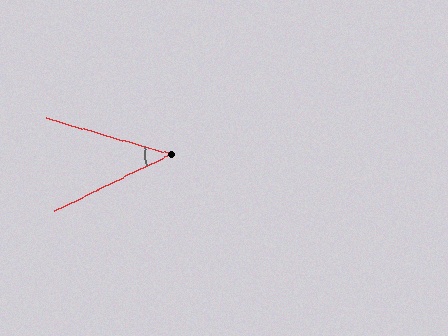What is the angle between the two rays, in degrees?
Approximately 42 degrees.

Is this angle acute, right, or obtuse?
It is acute.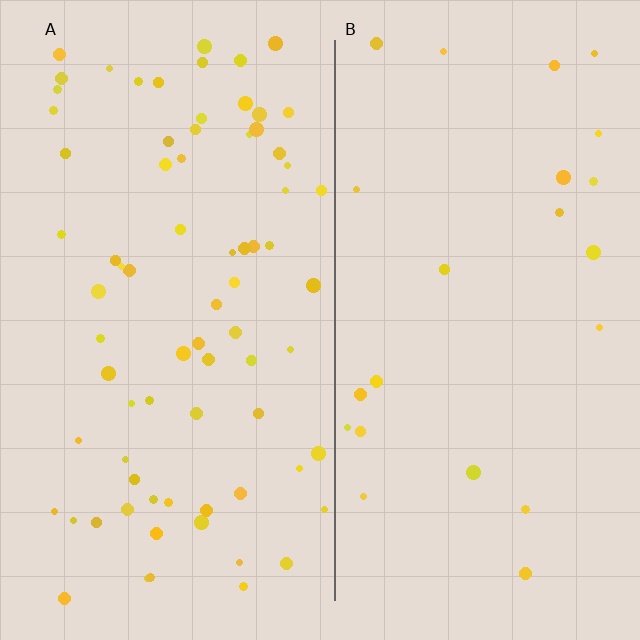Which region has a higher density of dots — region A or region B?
A (the left).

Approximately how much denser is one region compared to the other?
Approximately 3.3× — region A over region B.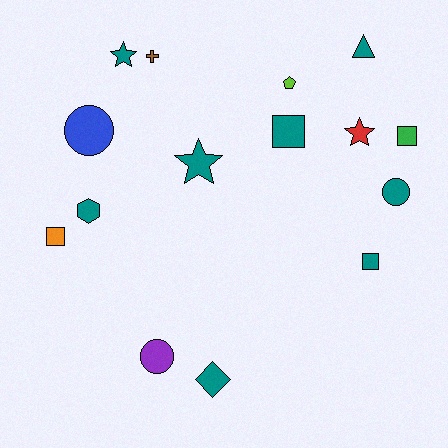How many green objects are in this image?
There is 1 green object.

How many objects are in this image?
There are 15 objects.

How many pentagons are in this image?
There is 1 pentagon.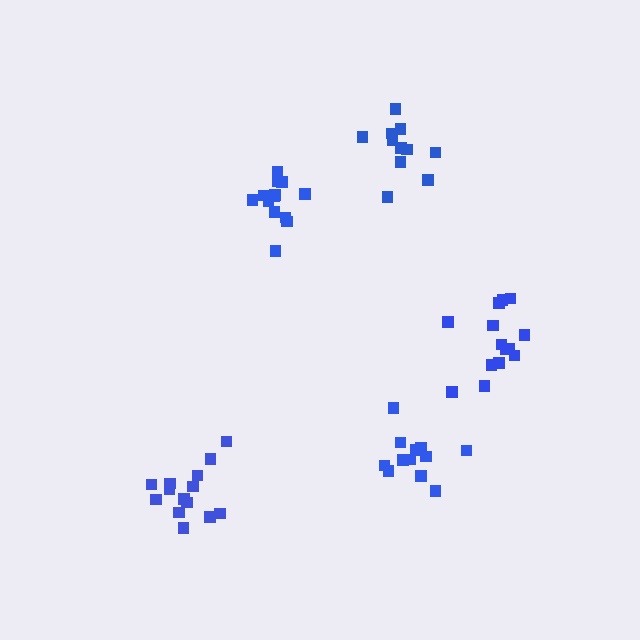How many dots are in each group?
Group 1: 12 dots, Group 2: 13 dots, Group 3: 11 dots, Group 4: 14 dots, Group 5: 14 dots (64 total).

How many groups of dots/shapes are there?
There are 5 groups.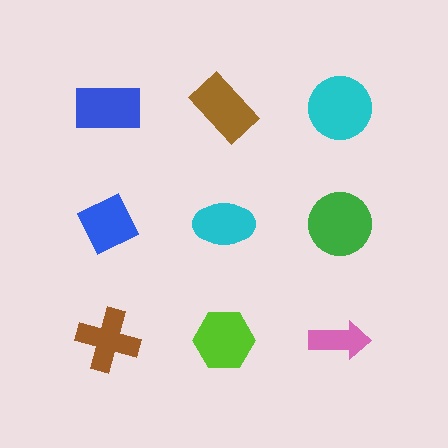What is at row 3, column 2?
A lime hexagon.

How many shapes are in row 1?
3 shapes.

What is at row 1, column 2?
A brown rectangle.